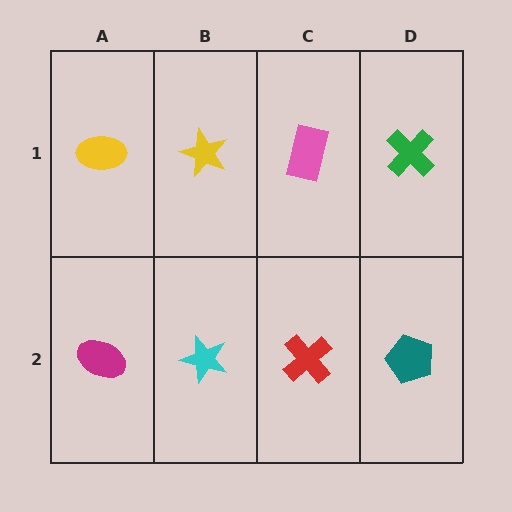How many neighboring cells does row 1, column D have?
2.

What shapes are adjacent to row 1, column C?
A red cross (row 2, column C), a yellow star (row 1, column B), a green cross (row 1, column D).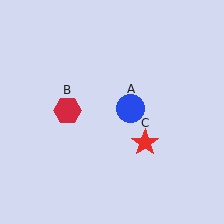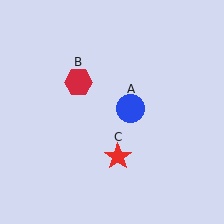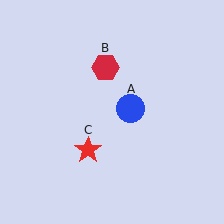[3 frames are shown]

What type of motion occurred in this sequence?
The red hexagon (object B), red star (object C) rotated clockwise around the center of the scene.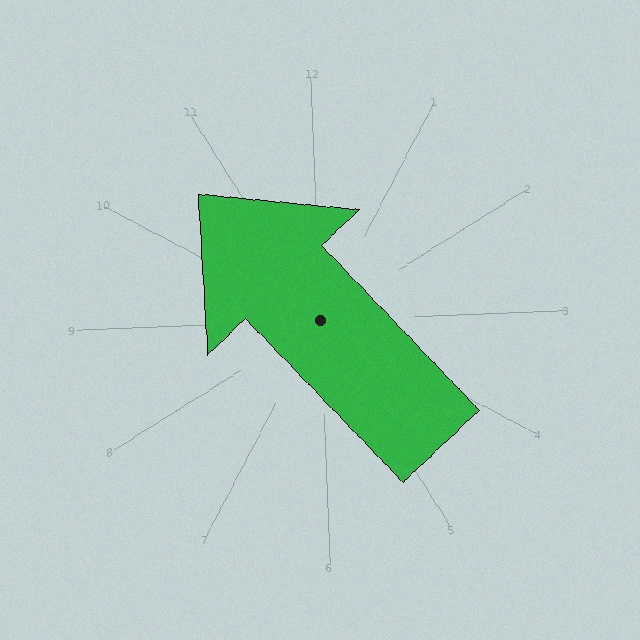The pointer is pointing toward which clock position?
Roughly 11 o'clock.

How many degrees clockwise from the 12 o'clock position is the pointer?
Approximately 318 degrees.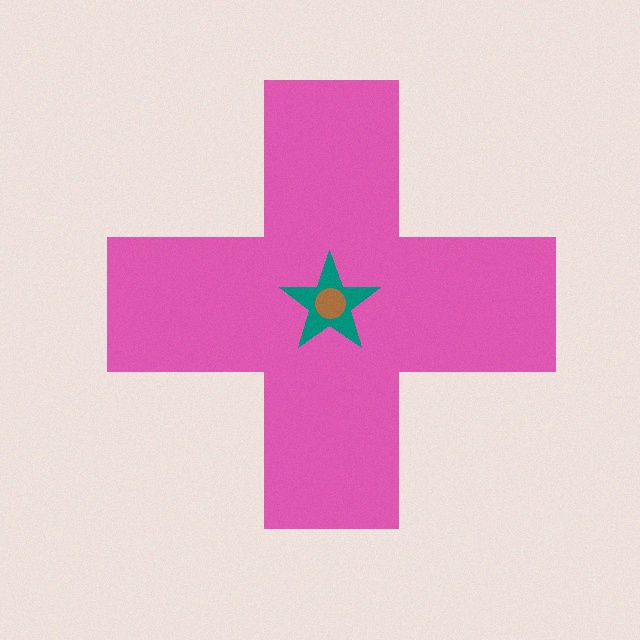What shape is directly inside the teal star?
The brown circle.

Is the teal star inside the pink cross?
Yes.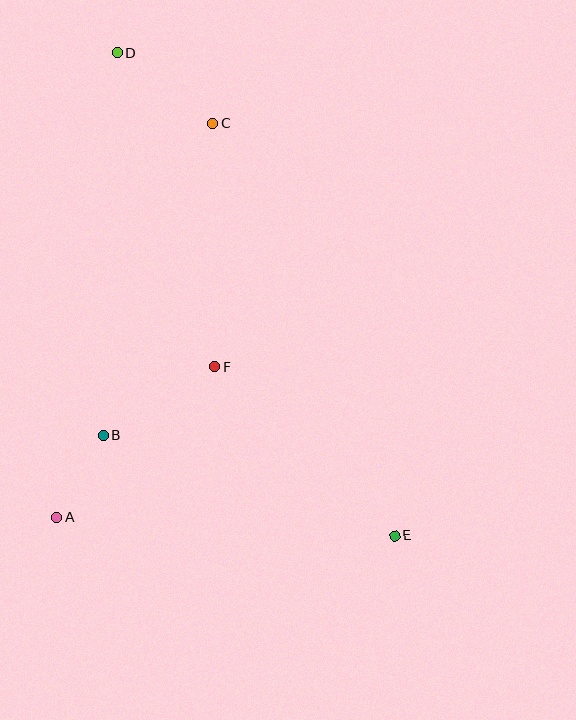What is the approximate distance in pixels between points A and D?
The distance between A and D is approximately 468 pixels.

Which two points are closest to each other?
Points A and B are closest to each other.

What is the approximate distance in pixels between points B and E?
The distance between B and E is approximately 308 pixels.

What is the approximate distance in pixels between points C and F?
The distance between C and F is approximately 244 pixels.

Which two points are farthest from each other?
Points D and E are farthest from each other.